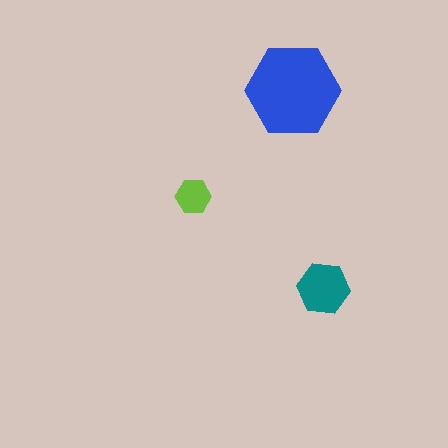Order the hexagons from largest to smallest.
the blue one, the teal one, the lime one.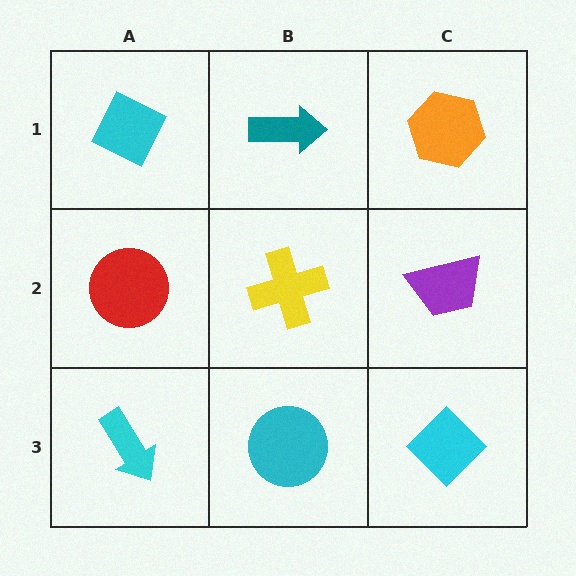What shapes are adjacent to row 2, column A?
A cyan diamond (row 1, column A), a cyan arrow (row 3, column A), a yellow cross (row 2, column B).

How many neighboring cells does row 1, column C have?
2.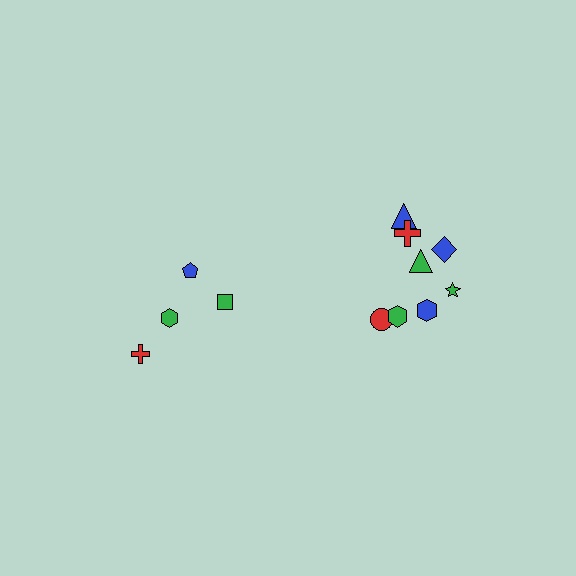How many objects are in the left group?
There are 4 objects.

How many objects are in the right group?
There are 8 objects.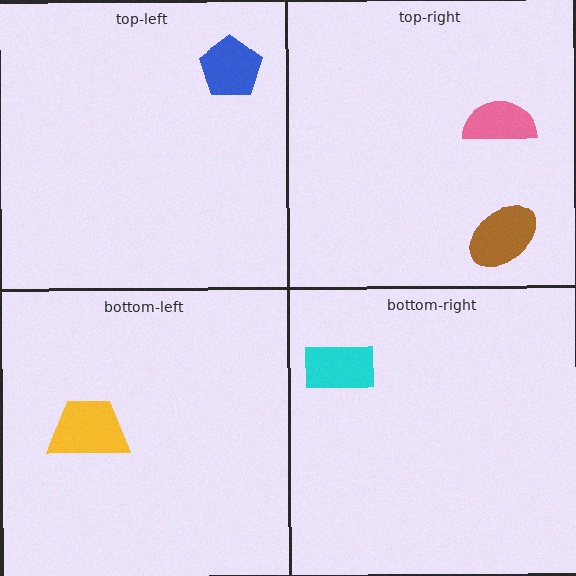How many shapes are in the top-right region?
2.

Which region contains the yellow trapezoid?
The bottom-left region.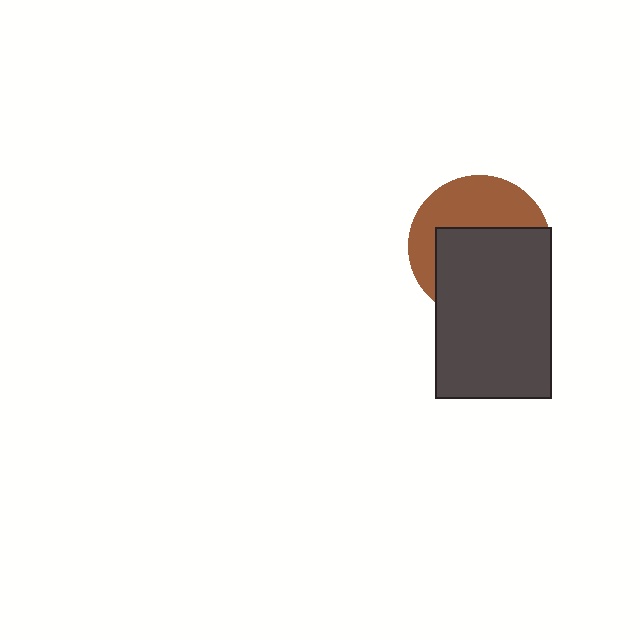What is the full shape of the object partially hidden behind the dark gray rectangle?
The partially hidden object is a brown circle.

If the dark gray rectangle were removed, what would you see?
You would see the complete brown circle.